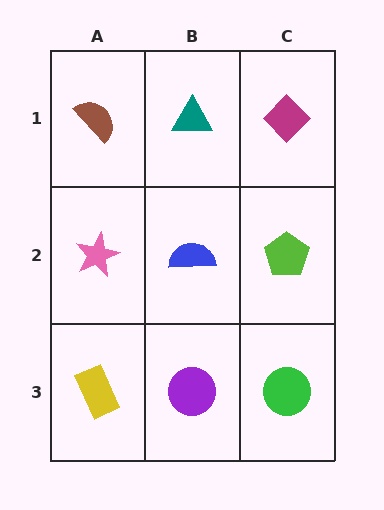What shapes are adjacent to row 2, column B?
A teal triangle (row 1, column B), a purple circle (row 3, column B), a pink star (row 2, column A), a lime pentagon (row 2, column C).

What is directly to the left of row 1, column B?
A brown semicircle.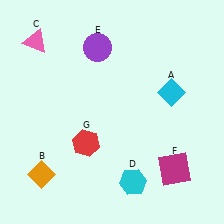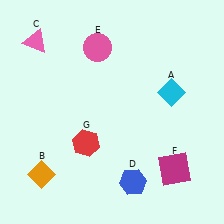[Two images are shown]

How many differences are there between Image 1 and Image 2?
There are 2 differences between the two images.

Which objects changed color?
D changed from cyan to blue. E changed from purple to pink.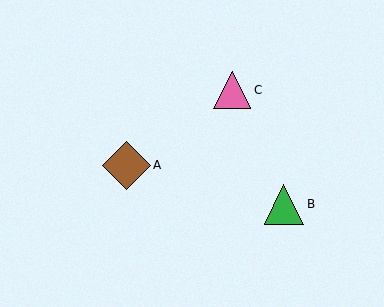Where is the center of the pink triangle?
The center of the pink triangle is at (232, 90).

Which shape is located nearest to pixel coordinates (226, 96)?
The pink triangle (labeled C) at (232, 90) is nearest to that location.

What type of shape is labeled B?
Shape B is a green triangle.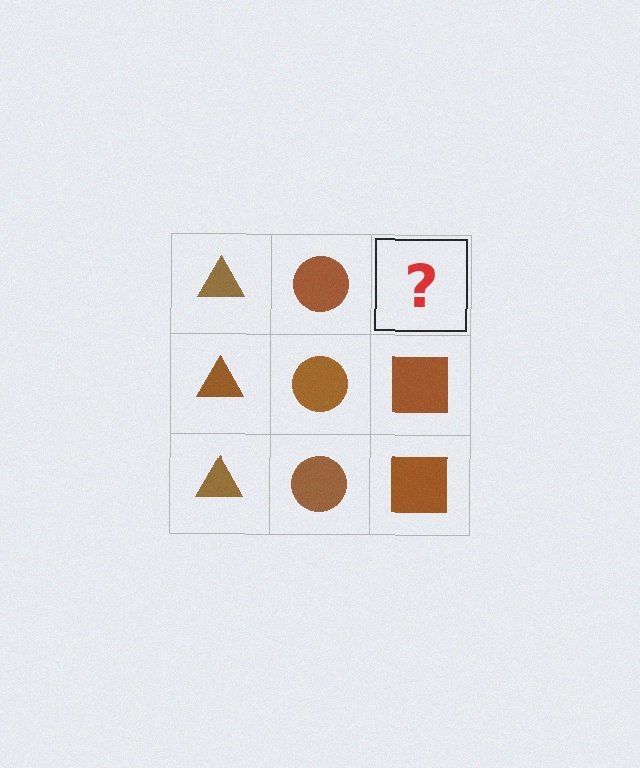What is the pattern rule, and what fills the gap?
The rule is that each column has a consistent shape. The gap should be filled with a brown square.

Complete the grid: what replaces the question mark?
The question mark should be replaced with a brown square.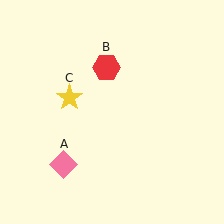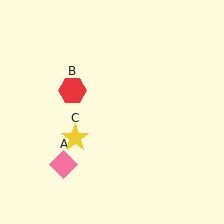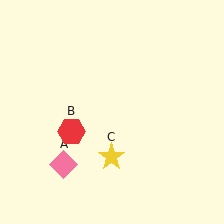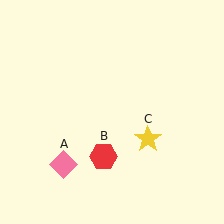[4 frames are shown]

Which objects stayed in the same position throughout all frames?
Pink diamond (object A) remained stationary.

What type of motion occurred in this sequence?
The red hexagon (object B), yellow star (object C) rotated counterclockwise around the center of the scene.